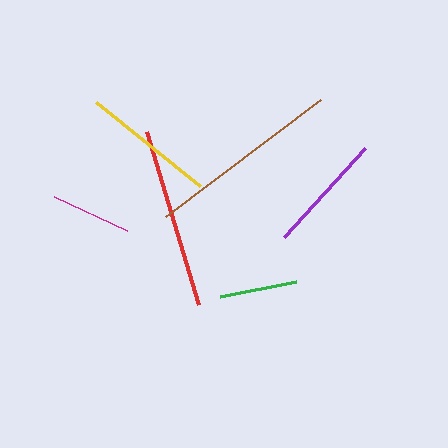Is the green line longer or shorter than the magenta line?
The magenta line is longer than the green line.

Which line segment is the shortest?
The green line is the shortest at approximately 77 pixels.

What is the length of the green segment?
The green segment is approximately 77 pixels long.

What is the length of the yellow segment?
The yellow segment is approximately 134 pixels long.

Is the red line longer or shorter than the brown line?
The brown line is longer than the red line.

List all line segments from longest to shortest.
From longest to shortest: brown, red, yellow, purple, magenta, green.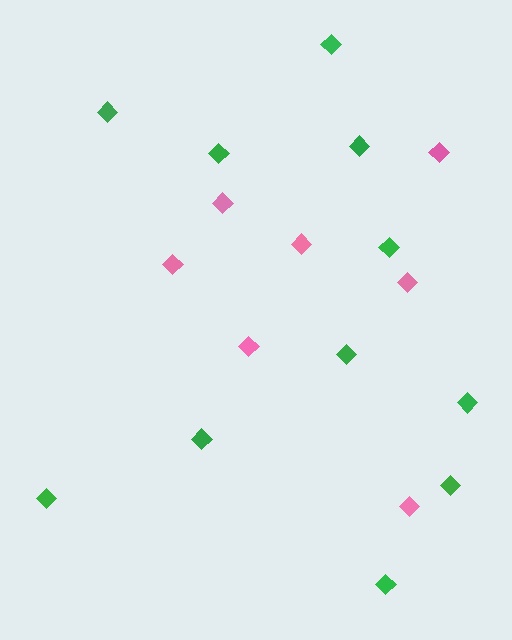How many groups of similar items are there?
There are 2 groups: one group of pink diamonds (7) and one group of green diamonds (11).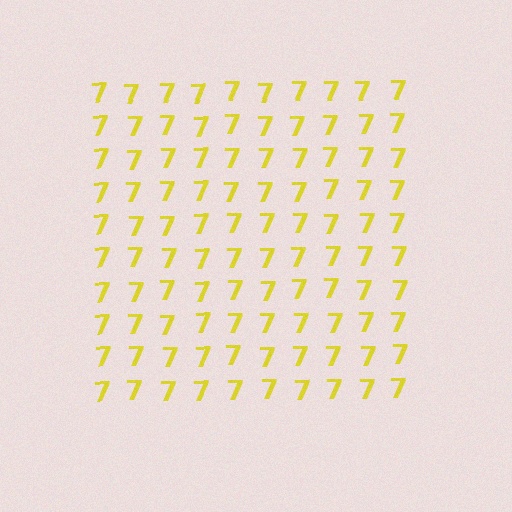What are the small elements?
The small elements are digit 7's.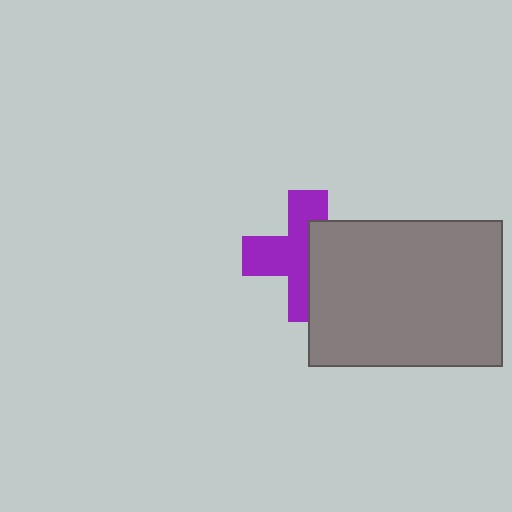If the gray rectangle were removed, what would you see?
You would see the complete purple cross.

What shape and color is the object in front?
The object in front is a gray rectangle.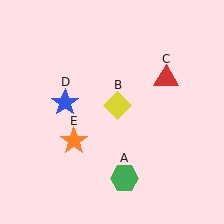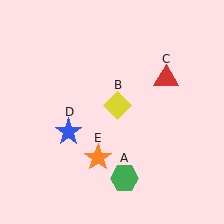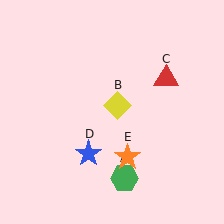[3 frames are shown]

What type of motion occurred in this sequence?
The blue star (object D), orange star (object E) rotated counterclockwise around the center of the scene.